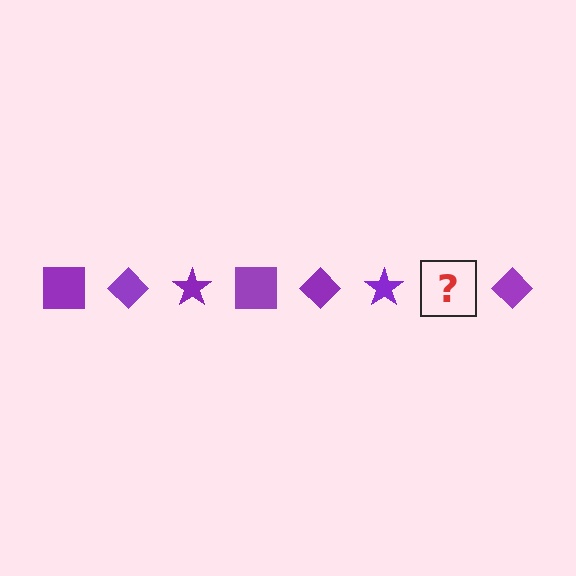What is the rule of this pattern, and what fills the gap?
The rule is that the pattern cycles through square, diamond, star shapes in purple. The gap should be filled with a purple square.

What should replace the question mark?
The question mark should be replaced with a purple square.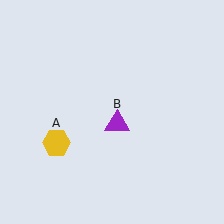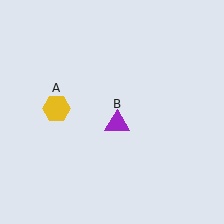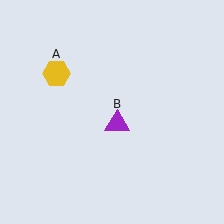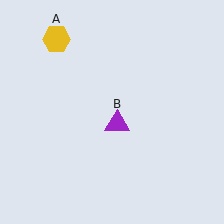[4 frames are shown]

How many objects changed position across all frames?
1 object changed position: yellow hexagon (object A).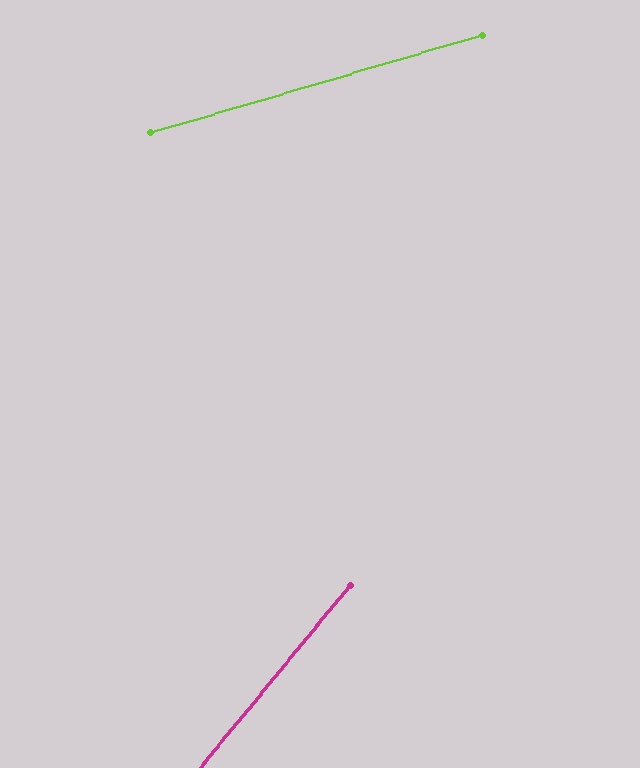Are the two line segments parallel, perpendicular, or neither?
Neither parallel nor perpendicular — they differ by about 34°.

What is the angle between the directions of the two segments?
Approximately 34 degrees.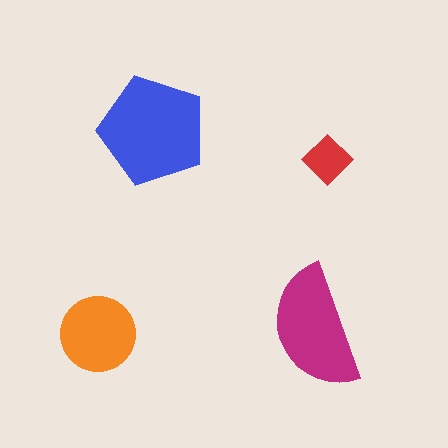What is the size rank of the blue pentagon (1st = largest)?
1st.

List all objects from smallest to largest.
The red diamond, the orange circle, the magenta semicircle, the blue pentagon.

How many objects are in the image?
There are 4 objects in the image.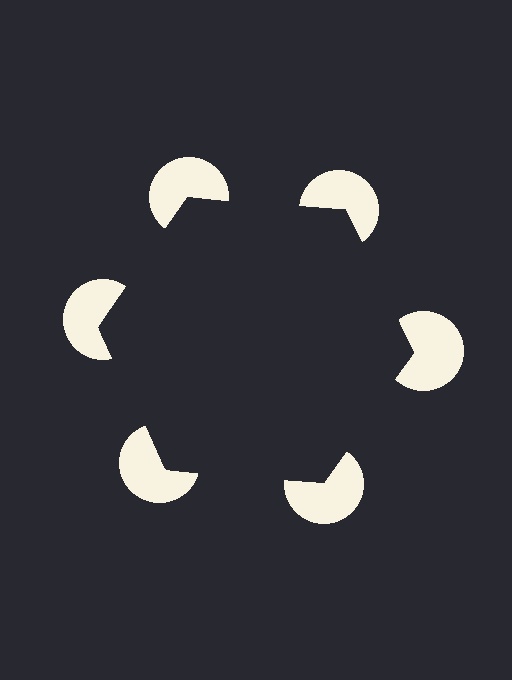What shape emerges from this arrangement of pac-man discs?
An illusory hexagon — its edges are inferred from the aligned wedge cuts in the pac-man discs, not physically drawn.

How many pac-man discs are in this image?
There are 6 — one at each vertex of the illusory hexagon.